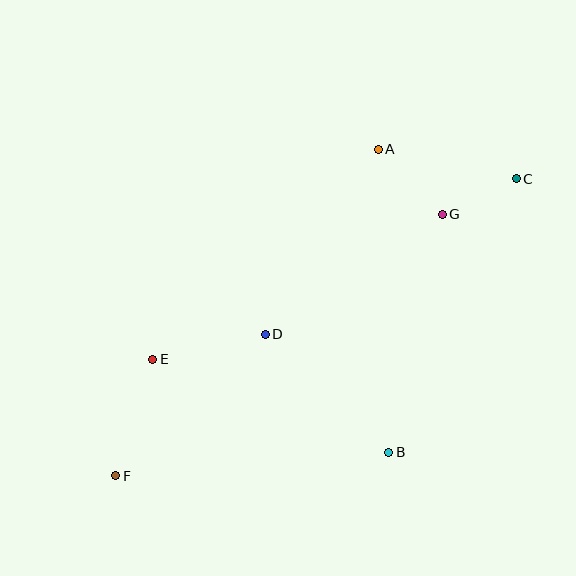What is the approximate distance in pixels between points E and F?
The distance between E and F is approximately 122 pixels.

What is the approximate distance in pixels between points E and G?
The distance between E and G is approximately 324 pixels.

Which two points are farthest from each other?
Points C and F are farthest from each other.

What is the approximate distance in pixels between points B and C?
The distance between B and C is approximately 302 pixels.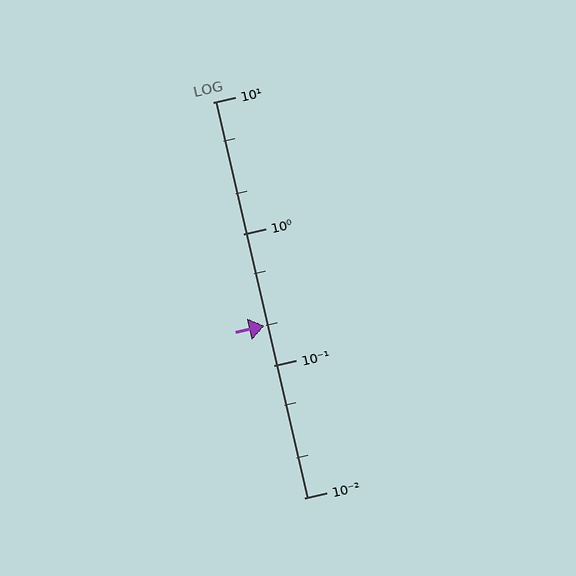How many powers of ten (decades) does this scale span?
The scale spans 3 decades, from 0.01 to 10.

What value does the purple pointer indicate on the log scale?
The pointer indicates approximately 0.2.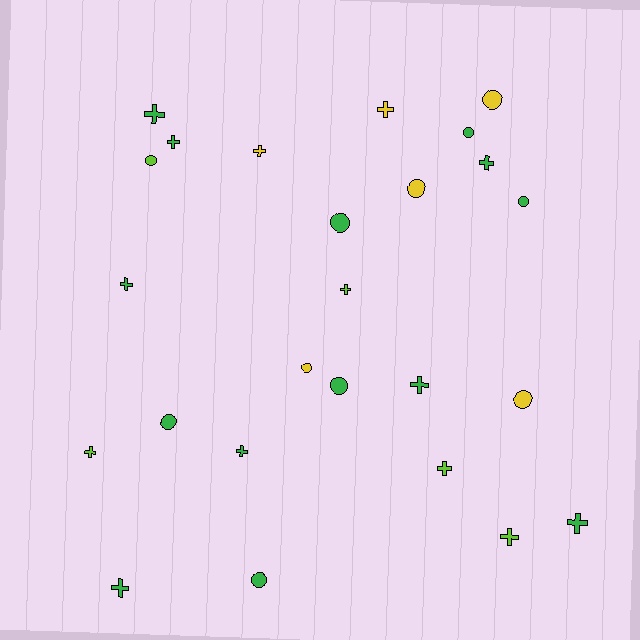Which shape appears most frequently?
Cross, with 14 objects.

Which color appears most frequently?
Green, with 14 objects.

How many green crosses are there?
There are 8 green crosses.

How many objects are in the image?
There are 25 objects.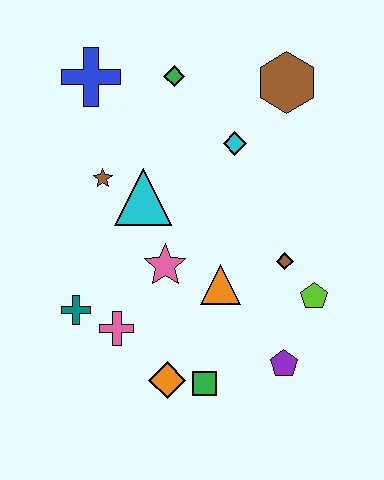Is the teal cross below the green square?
No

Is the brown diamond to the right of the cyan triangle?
Yes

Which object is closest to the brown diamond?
The lime pentagon is closest to the brown diamond.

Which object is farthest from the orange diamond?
The brown hexagon is farthest from the orange diamond.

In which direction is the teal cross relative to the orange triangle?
The teal cross is to the left of the orange triangle.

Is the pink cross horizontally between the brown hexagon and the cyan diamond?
No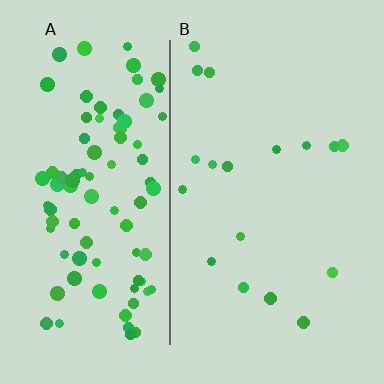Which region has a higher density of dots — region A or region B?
A (the left).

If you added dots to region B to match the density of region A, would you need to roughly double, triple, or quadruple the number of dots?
Approximately quadruple.